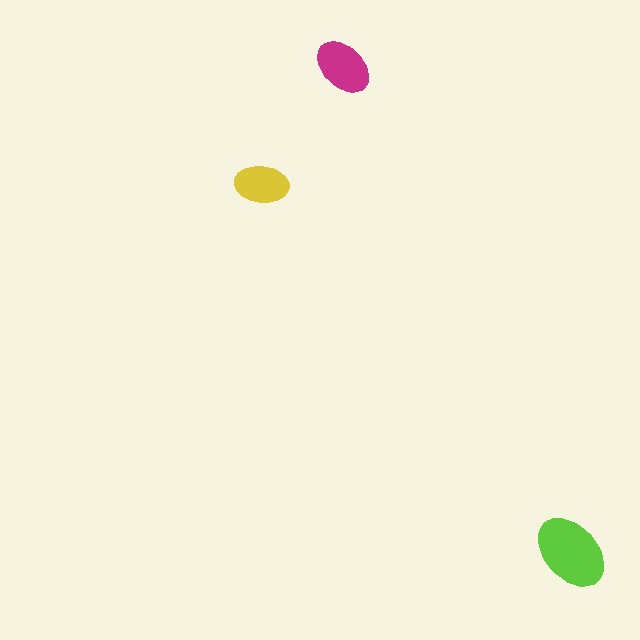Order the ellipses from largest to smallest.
the lime one, the magenta one, the yellow one.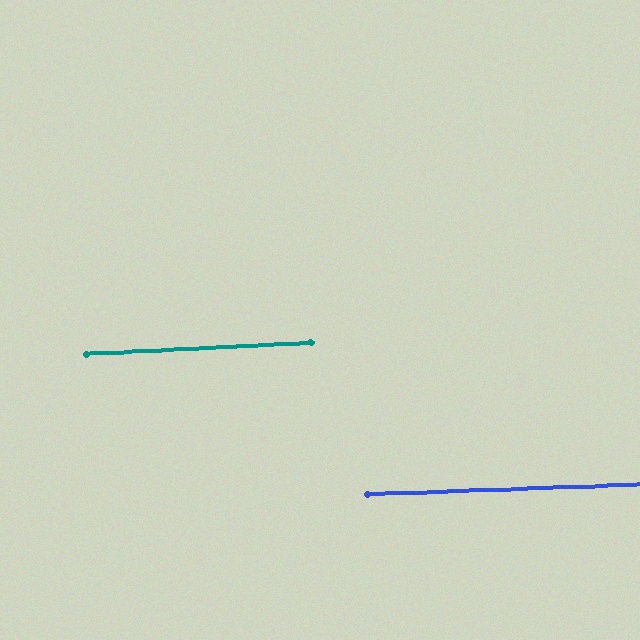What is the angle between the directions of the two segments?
Approximately 1 degree.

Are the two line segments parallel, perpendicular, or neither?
Parallel — their directions differ by only 0.8°.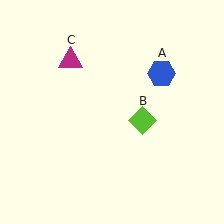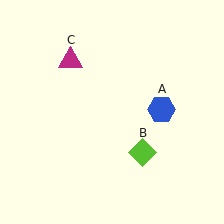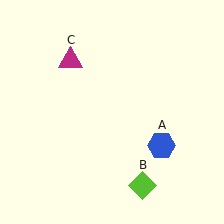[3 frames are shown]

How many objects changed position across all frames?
2 objects changed position: blue hexagon (object A), lime diamond (object B).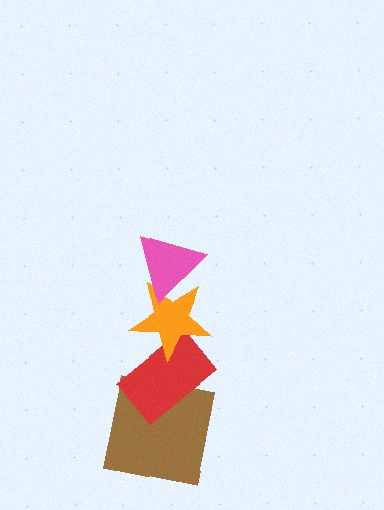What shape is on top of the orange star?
The pink triangle is on top of the orange star.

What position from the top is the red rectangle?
The red rectangle is 3rd from the top.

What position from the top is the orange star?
The orange star is 2nd from the top.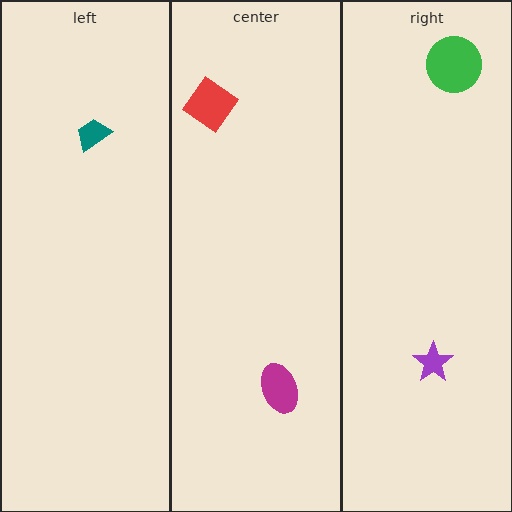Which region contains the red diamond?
The center region.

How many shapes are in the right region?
2.